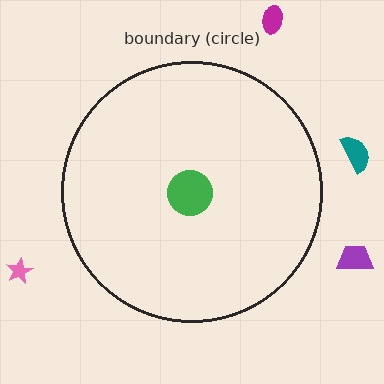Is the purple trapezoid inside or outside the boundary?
Outside.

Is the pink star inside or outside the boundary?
Outside.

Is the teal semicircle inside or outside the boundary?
Outside.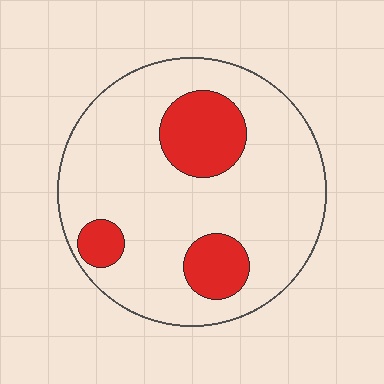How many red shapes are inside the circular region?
3.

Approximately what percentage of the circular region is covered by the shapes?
Approximately 20%.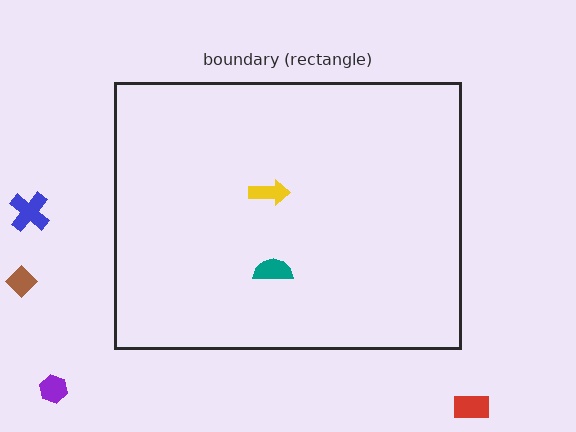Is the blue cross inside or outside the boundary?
Outside.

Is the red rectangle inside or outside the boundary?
Outside.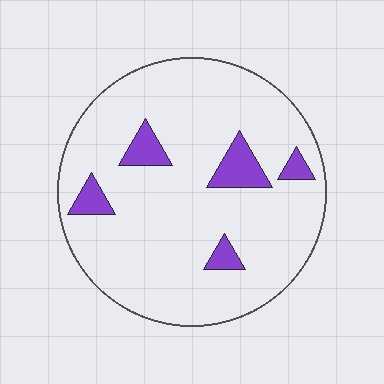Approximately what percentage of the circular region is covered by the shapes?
Approximately 10%.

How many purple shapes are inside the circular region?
5.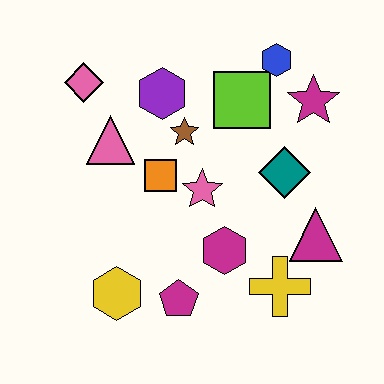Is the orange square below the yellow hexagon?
No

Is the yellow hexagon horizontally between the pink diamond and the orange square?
Yes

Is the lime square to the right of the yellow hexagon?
Yes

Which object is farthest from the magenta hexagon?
The pink diamond is farthest from the magenta hexagon.